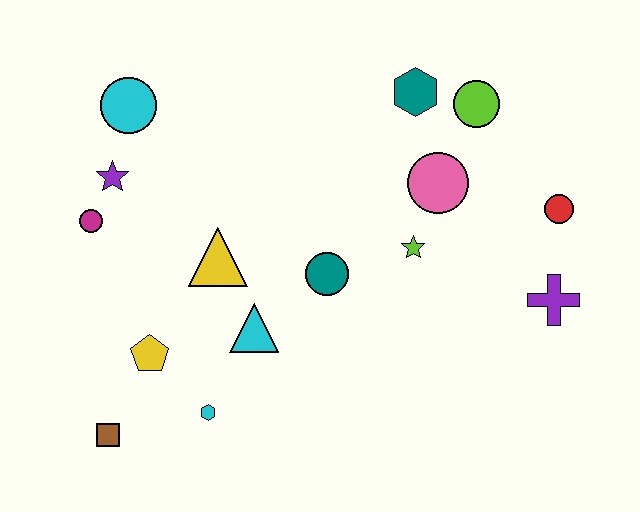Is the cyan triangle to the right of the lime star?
No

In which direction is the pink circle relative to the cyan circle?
The pink circle is to the right of the cyan circle.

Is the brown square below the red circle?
Yes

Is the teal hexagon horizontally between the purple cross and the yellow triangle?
Yes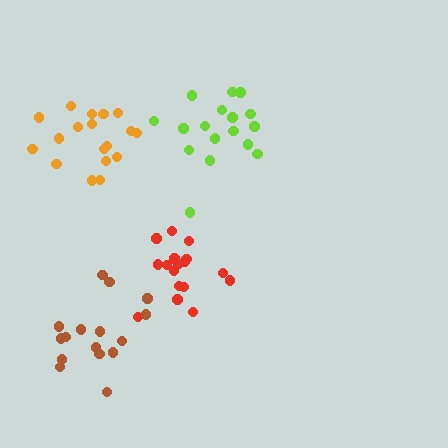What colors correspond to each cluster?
The clusters are colored: lime, orange, red, brown.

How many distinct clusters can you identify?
There are 4 distinct clusters.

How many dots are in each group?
Group 1: 17 dots, Group 2: 18 dots, Group 3: 17 dots, Group 4: 16 dots (68 total).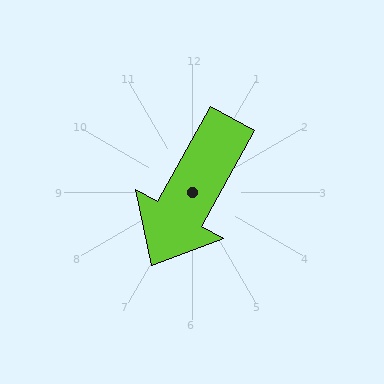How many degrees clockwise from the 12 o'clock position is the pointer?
Approximately 209 degrees.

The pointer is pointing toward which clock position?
Roughly 7 o'clock.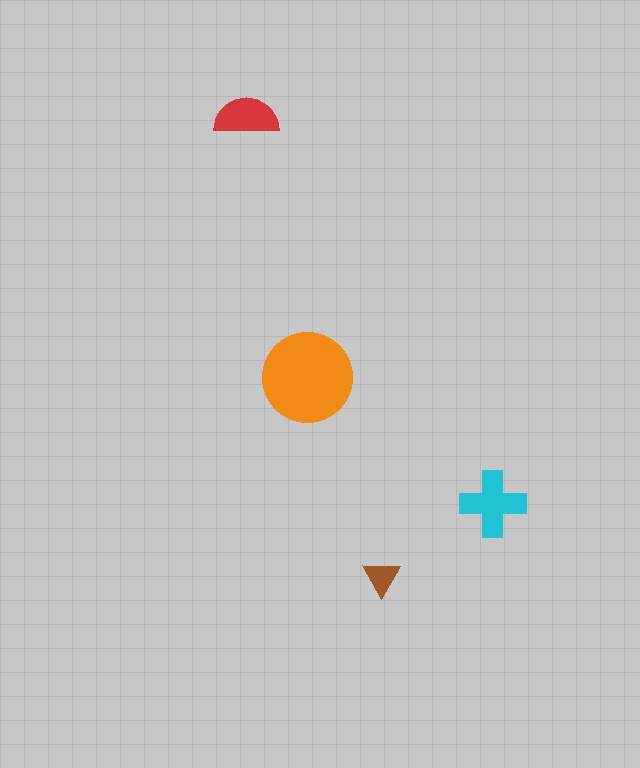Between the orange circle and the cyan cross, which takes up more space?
The orange circle.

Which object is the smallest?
The brown triangle.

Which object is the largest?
The orange circle.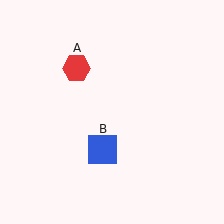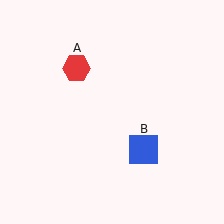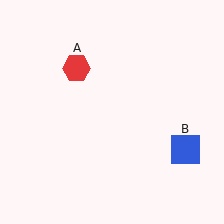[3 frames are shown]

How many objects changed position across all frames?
1 object changed position: blue square (object B).